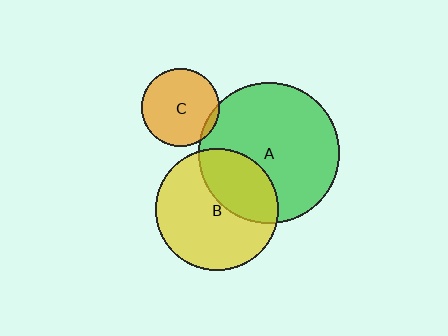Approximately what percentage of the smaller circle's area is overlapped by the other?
Approximately 35%.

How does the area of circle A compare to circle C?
Approximately 3.3 times.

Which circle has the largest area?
Circle A (green).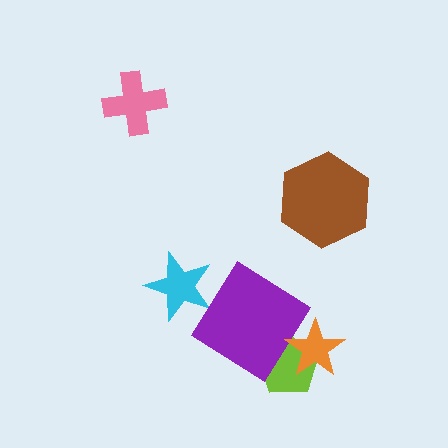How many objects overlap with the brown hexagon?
0 objects overlap with the brown hexagon.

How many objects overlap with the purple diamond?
1 object overlaps with the purple diamond.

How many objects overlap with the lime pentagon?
2 objects overlap with the lime pentagon.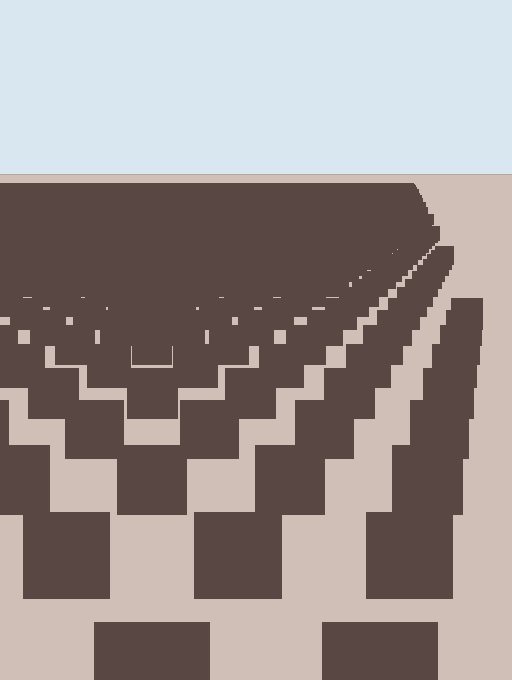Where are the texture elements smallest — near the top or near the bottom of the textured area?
Near the top.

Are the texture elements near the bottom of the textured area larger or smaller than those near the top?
Larger. Near the bottom, elements are closer to the viewer and appear at a bigger on-screen size.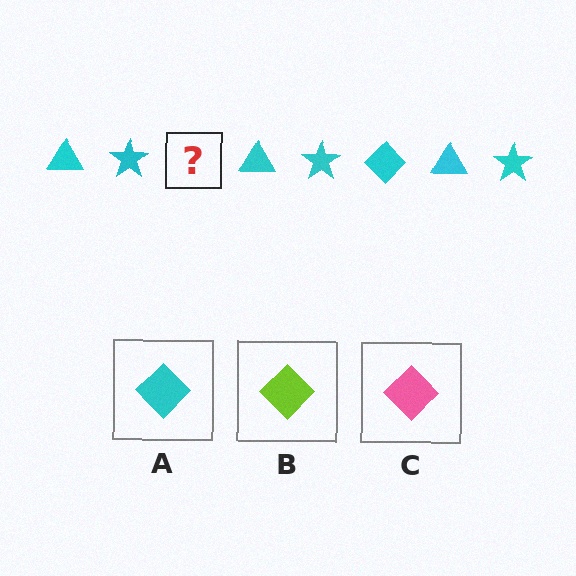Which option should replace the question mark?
Option A.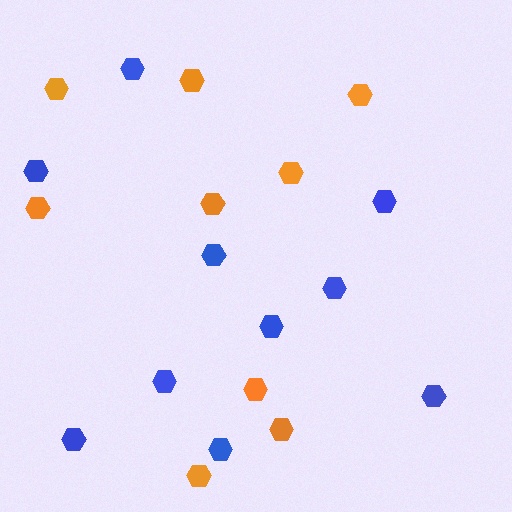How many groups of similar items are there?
There are 2 groups: one group of orange hexagons (9) and one group of blue hexagons (10).